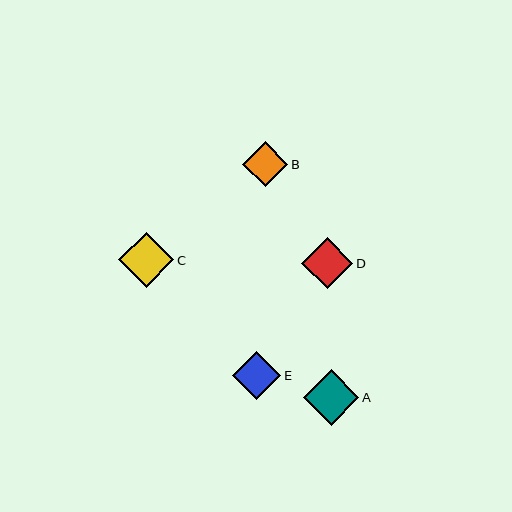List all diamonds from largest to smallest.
From largest to smallest: A, C, D, E, B.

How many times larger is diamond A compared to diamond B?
Diamond A is approximately 1.2 times the size of diamond B.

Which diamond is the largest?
Diamond A is the largest with a size of approximately 55 pixels.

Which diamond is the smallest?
Diamond B is the smallest with a size of approximately 45 pixels.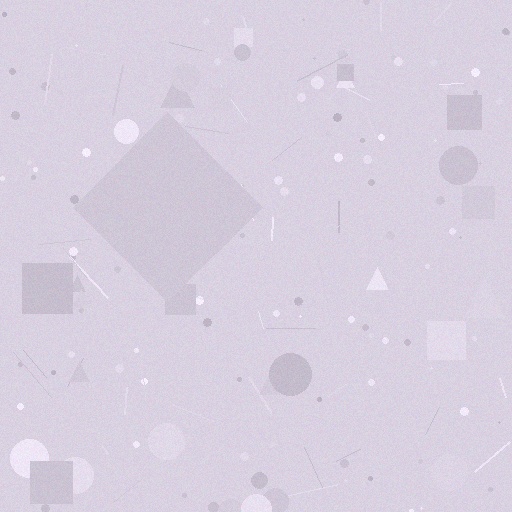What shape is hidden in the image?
A diamond is hidden in the image.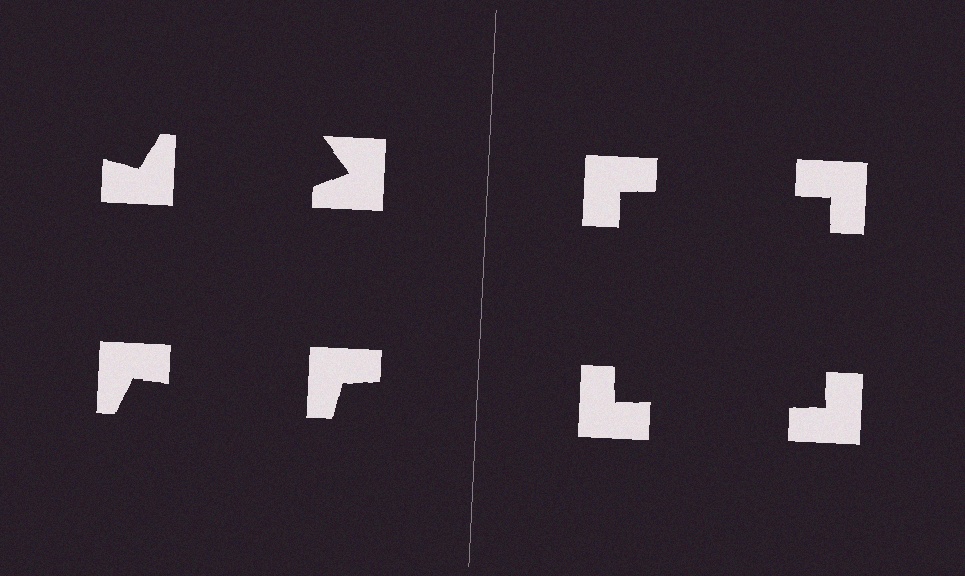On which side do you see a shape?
An illusory square appears on the right side. On the left side the wedge cuts are rotated, so no coherent shape forms.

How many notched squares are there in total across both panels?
8 — 4 on each side.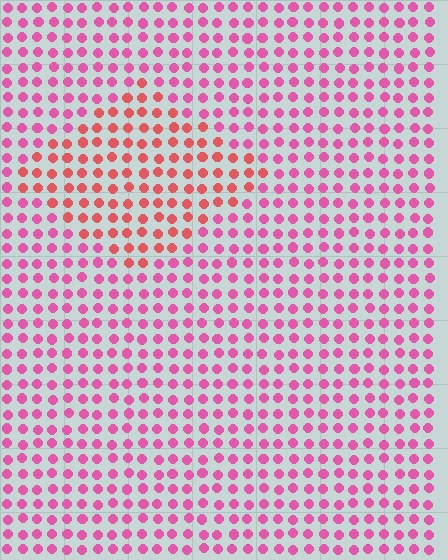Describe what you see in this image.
The image is filled with small pink elements in a uniform arrangement. A diamond-shaped region is visible where the elements are tinted to a slightly different hue, forming a subtle color boundary.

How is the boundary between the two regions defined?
The boundary is defined purely by a slight shift in hue (about 33 degrees). Spacing, size, and orientation are identical on both sides.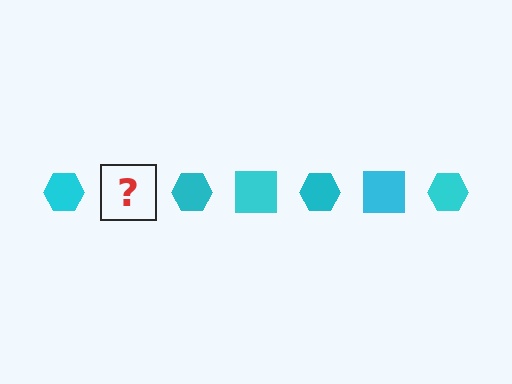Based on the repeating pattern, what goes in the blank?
The blank should be a cyan square.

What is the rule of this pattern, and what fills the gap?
The rule is that the pattern cycles through hexagon, square shapes in cyan. The gap should be filled with a cyan square.